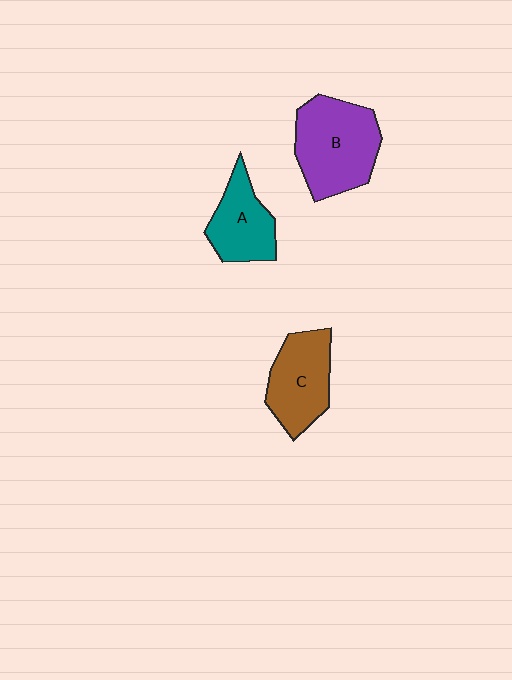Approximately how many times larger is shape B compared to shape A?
Approximately 1.5 times.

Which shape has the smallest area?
Shape A (teal).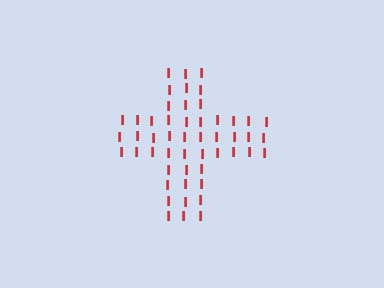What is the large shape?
The large shape is a cross.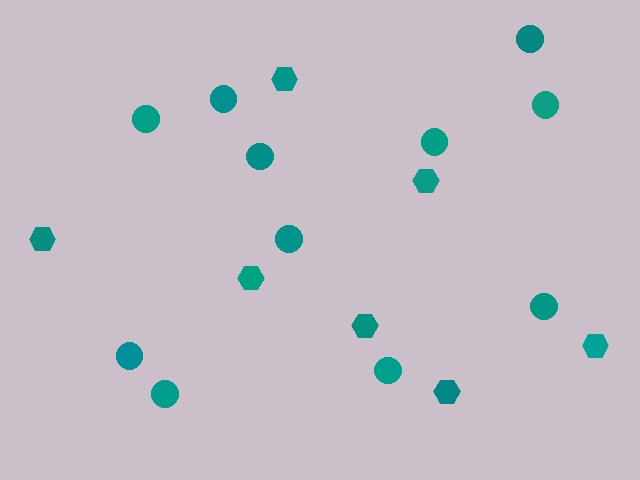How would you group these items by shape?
There are 2 groups: one group of circles (11) and one group of hexagons (7).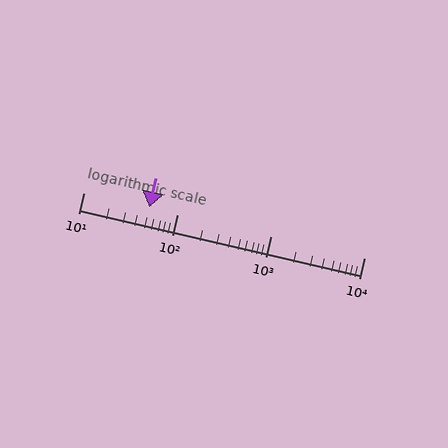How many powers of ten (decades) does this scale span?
The scale spans 3 decades, from 10 to 10000.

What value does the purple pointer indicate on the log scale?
The pointer indicates approximately 51.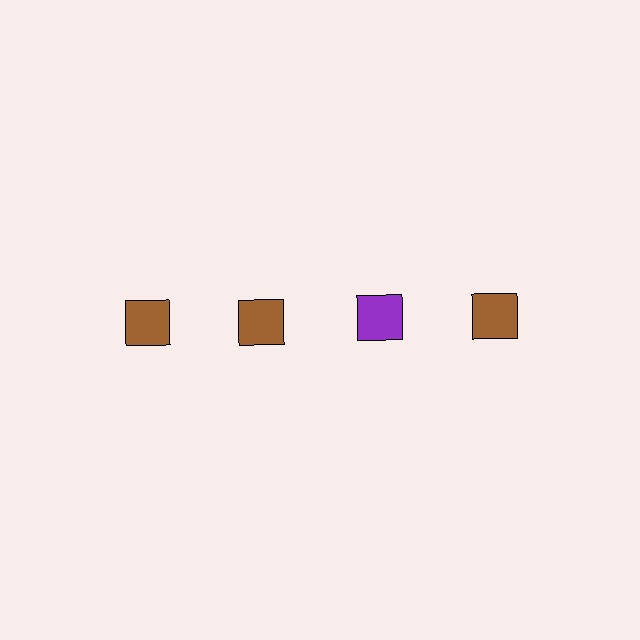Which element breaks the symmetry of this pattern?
The purple square in the top row, center column breaks the symmetry. All other shapes are brown squares.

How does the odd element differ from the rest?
It has a different color: purple instead of brown.